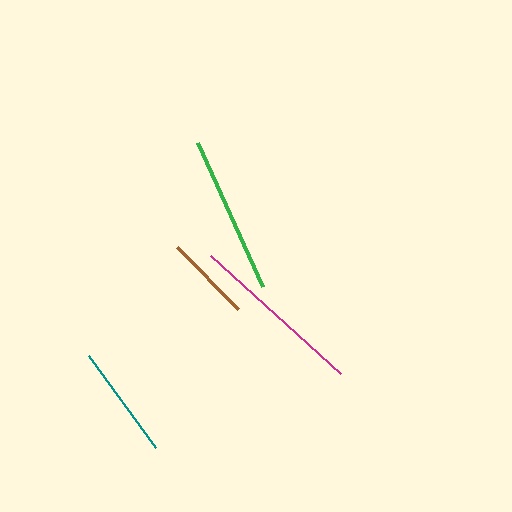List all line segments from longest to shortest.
From longest to shortest: magenta, green, teal, brown.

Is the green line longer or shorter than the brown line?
The green line is longer than the brown line.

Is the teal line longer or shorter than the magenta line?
The magenta line is longer than the teal line.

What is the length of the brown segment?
The brown segment is approximately 87 pixels long.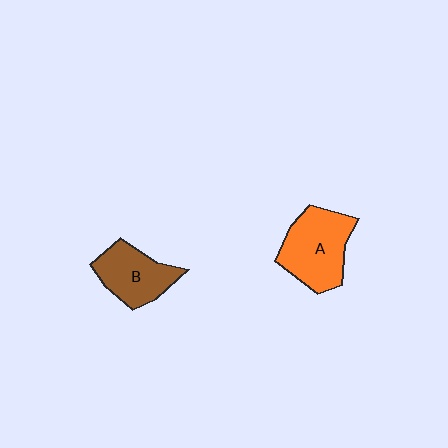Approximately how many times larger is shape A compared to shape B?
Approximately 1.3 times.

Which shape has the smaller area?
Shape B (brown).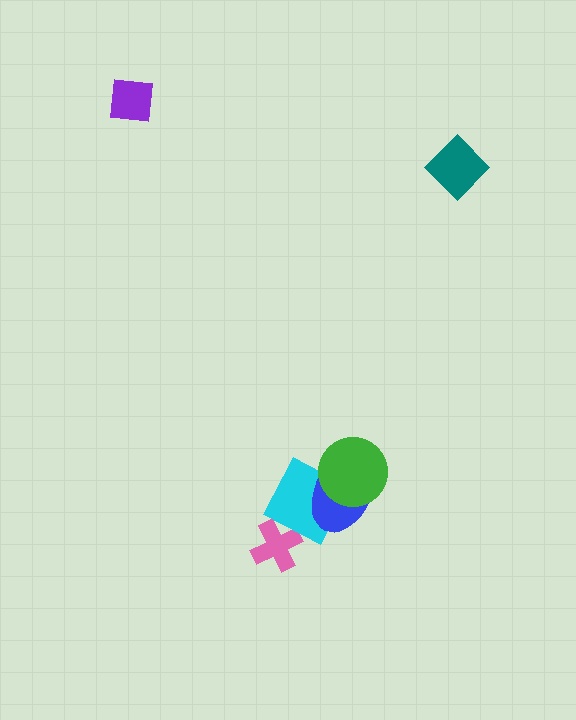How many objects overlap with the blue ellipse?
2 objects overlap with the blue ellipse.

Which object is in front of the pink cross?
The cyan diamond is in front of the pink cross.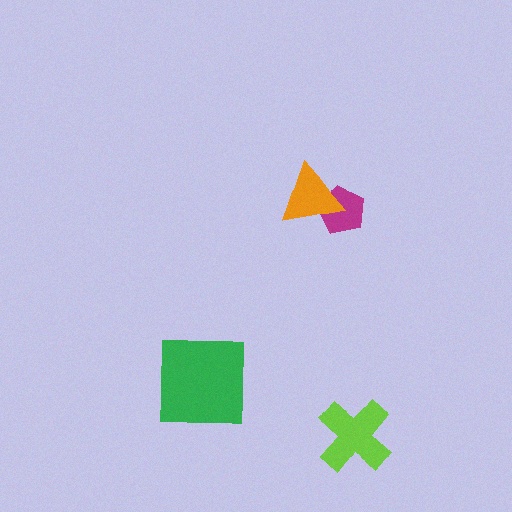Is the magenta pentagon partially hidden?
Yes, it is partially covered by another shape.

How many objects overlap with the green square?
0 objects overlap with the green square.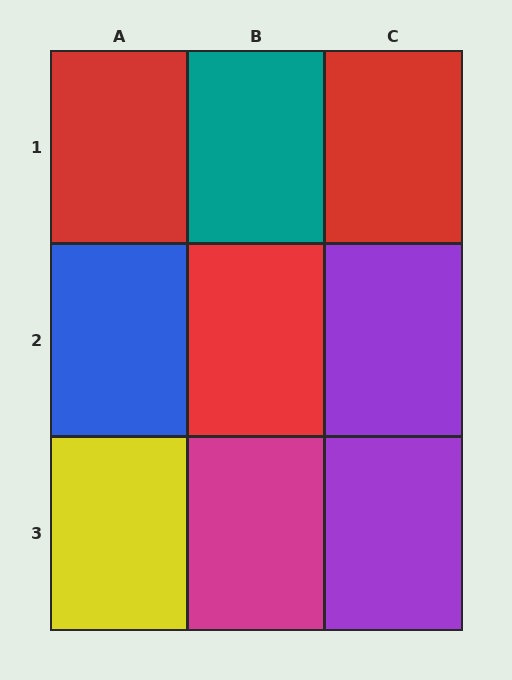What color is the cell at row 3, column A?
Yellow.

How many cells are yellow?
1 cell is yellow.